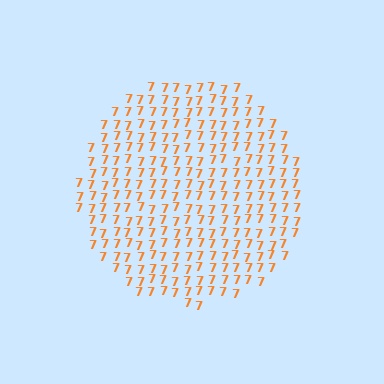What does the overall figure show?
The overall figure shows a circle.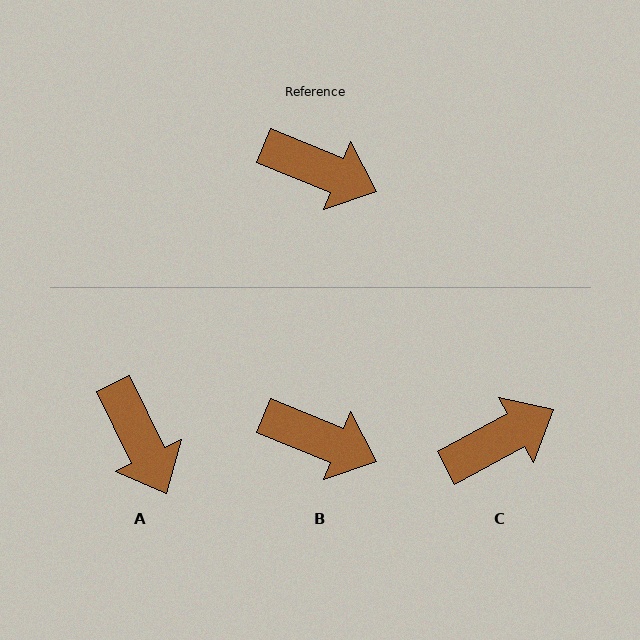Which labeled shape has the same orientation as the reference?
B.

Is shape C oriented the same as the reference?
No, it is off by about 51 degrees.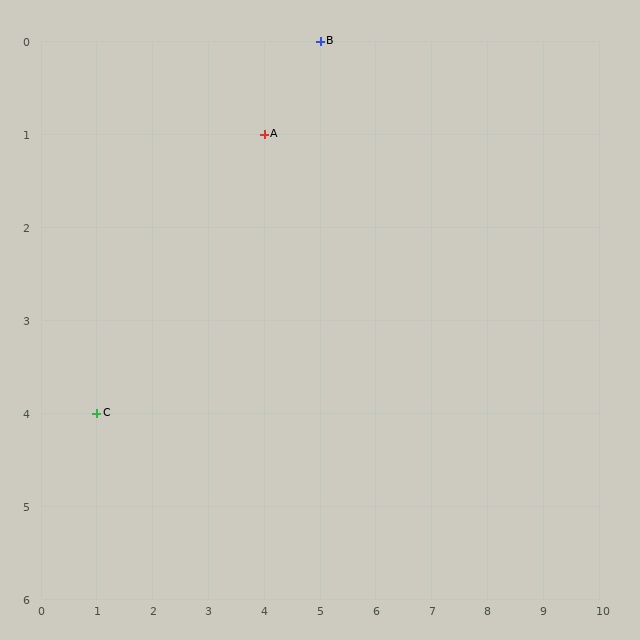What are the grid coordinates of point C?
Point C is at grid coordinates (1, 4).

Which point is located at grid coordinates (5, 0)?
Point B is at (5, 0).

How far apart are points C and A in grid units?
Points C and A are 3 columns and 3 rows apart (about 4.2 grid units diagonally).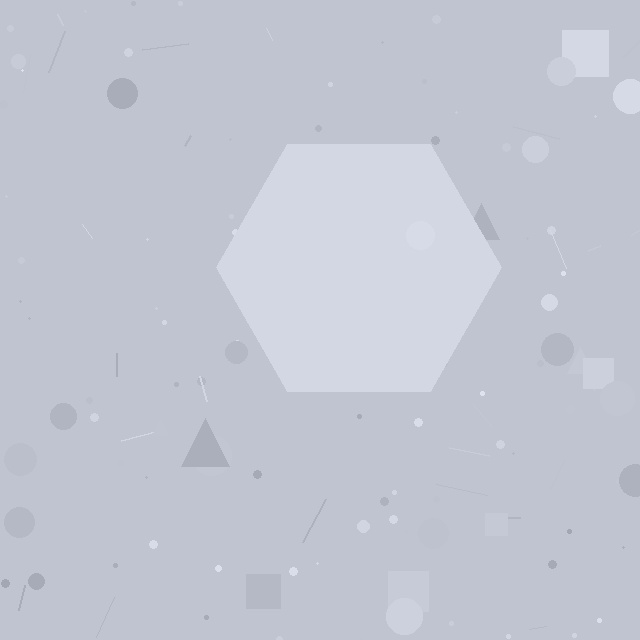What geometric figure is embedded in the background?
A hexagon is embedded in the background.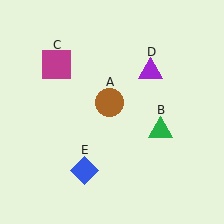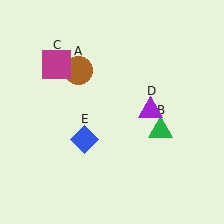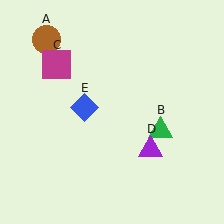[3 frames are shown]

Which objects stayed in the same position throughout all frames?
Green triangle (object B) and magenta square (object C) remained stationary.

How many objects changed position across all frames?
3 objects changed position: brown circle (object A), purple triangle (object D), blue diamond (object E).